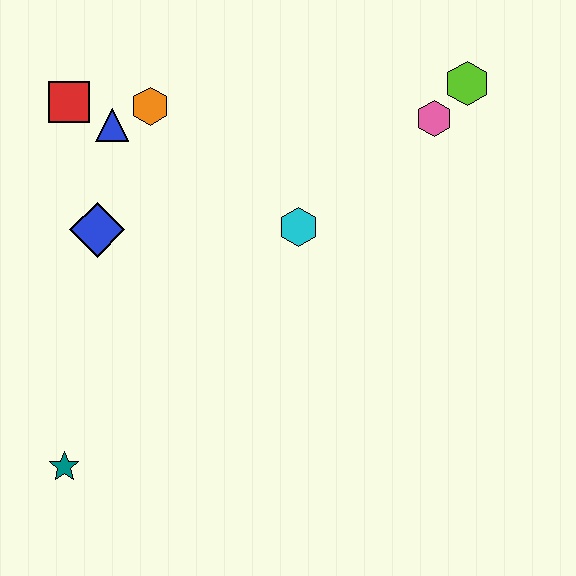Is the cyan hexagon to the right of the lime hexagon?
No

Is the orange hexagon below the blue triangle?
No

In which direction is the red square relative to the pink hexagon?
The red square is to the left of the pink hexagon.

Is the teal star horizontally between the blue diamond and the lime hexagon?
No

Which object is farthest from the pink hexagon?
The teal star is farthest from the pink hexagon.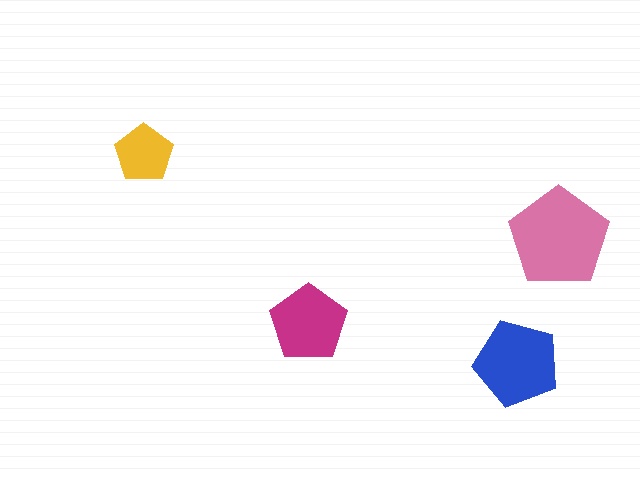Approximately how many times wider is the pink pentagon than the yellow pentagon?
About 1.5 times wider.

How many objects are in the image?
There are 4 objects in the image.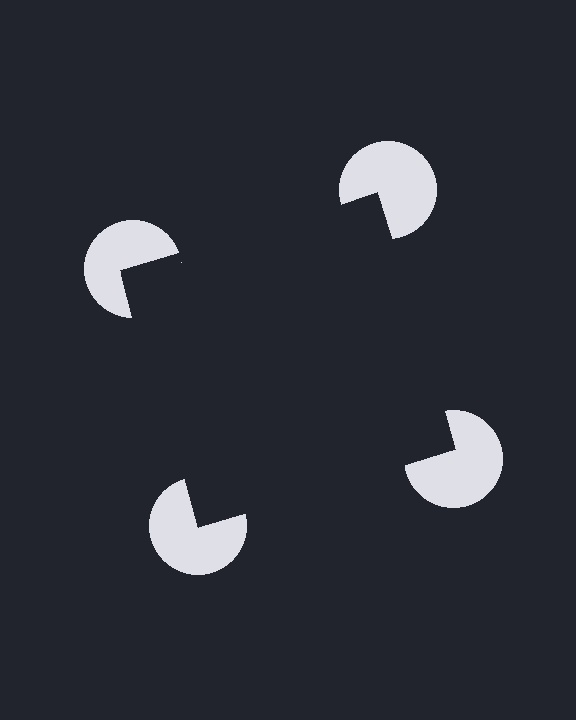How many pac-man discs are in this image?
There are 4 — one at each vertex of the illusory square.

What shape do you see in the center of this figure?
An illusory square — its edges are inferred from the aligned wedge cuts in the pac-man discs, not physically drawn.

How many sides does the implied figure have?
4 sides.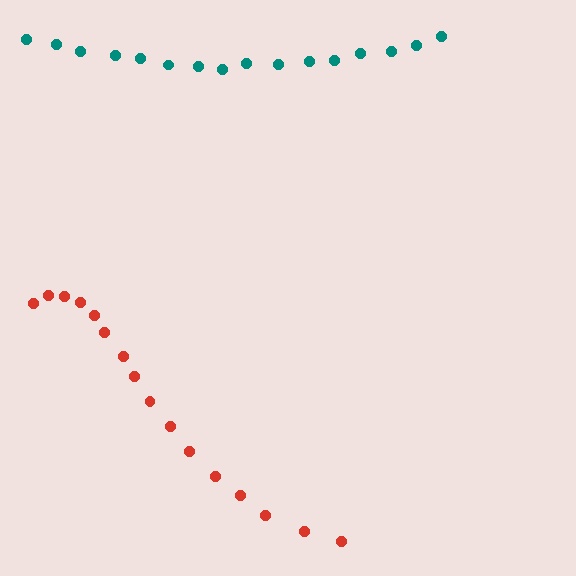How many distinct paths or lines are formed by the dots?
There are 2 distinct paths.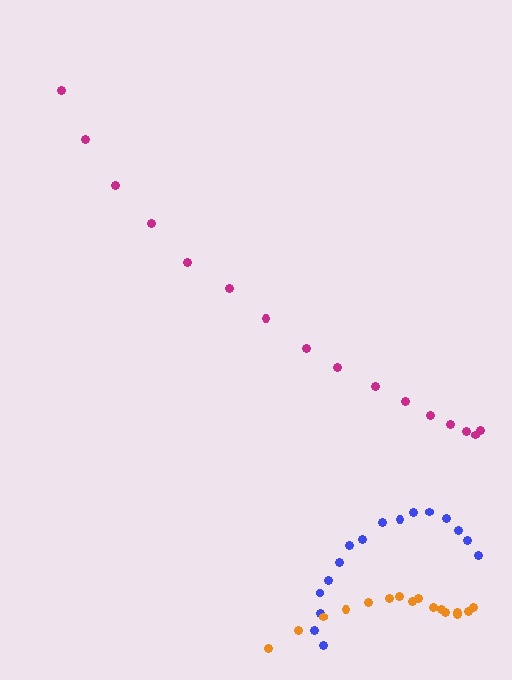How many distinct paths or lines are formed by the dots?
There are 3 distinct paths.